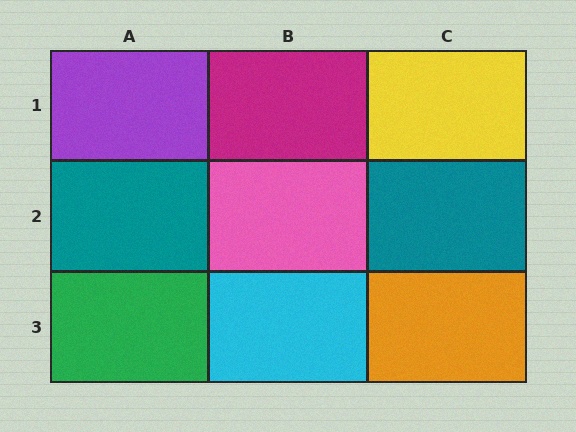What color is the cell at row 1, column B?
Magenta.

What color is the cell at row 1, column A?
Purple.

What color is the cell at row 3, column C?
Orange.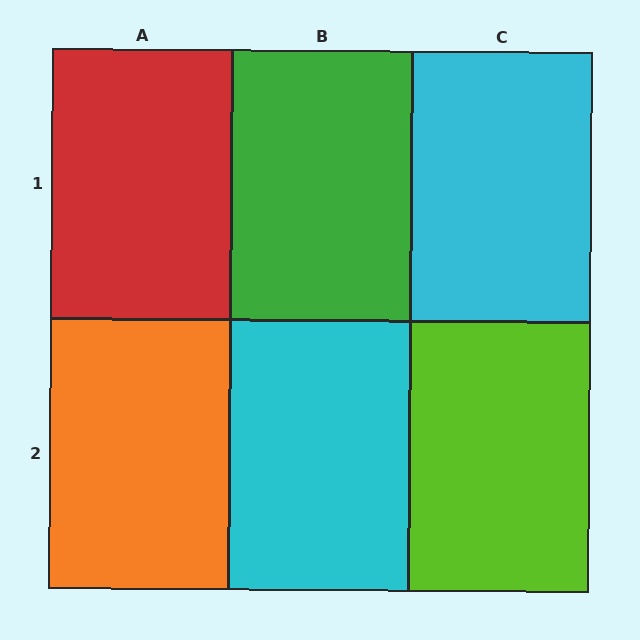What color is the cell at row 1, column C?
Cyan.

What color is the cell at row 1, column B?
Green.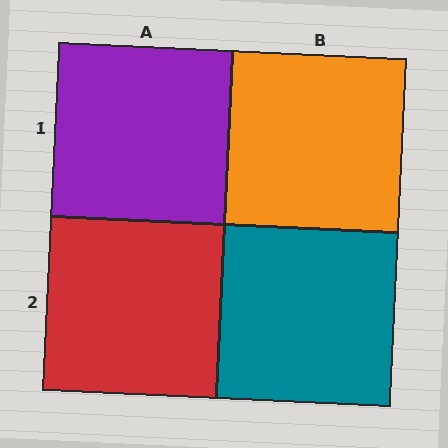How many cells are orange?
1 cell is orange.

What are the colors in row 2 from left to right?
Red, teal.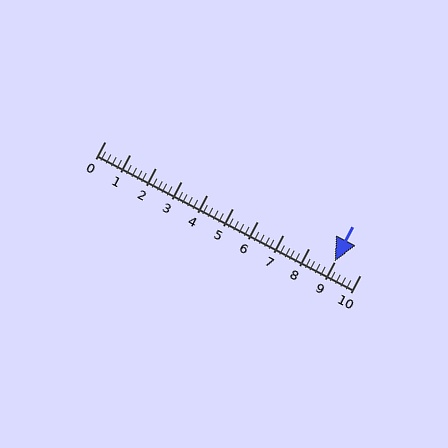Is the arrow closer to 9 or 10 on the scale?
The arrow is closer to 9.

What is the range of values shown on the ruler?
The ruler shows values from 0 to 10.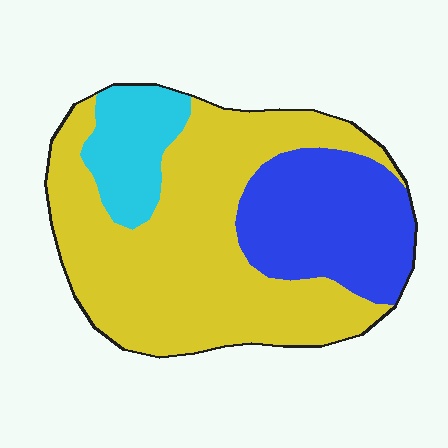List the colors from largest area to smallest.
From largest to smallest: yellow, blue, cyan.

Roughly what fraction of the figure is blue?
Blue takes up between a sixth and a third of the figure.